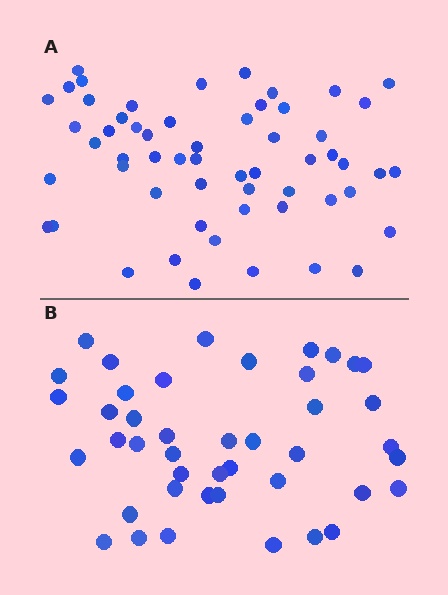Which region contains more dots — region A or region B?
Region A (the top region) has more dots.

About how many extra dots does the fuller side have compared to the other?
Region A has approximately 15 more dots than region B.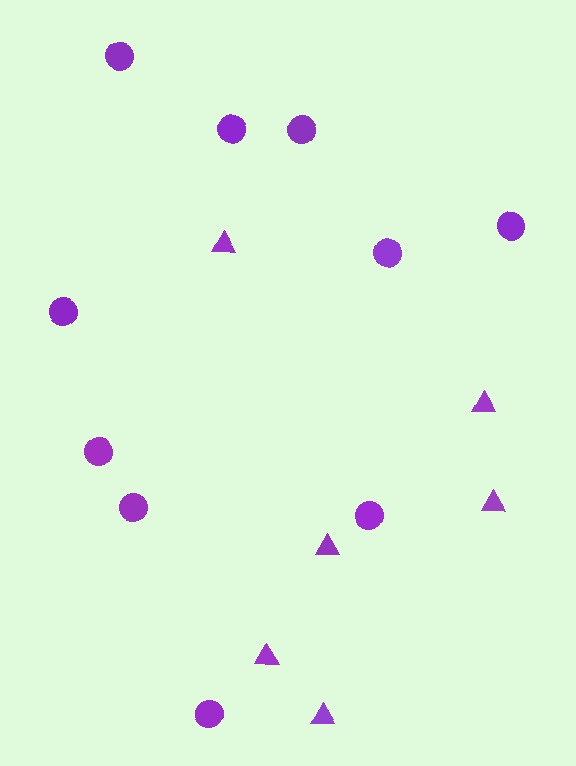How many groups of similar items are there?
There are 2 groups: one group of triangles (6) and one group of circles (10).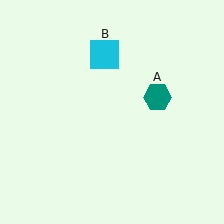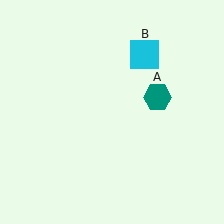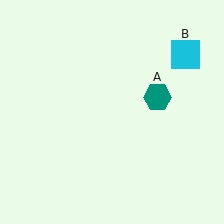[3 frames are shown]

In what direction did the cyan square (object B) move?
The cyan square (object B) moved right.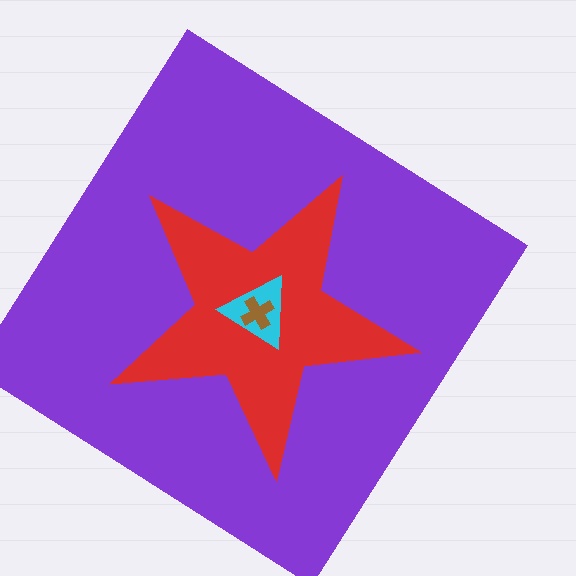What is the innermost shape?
The brown cross.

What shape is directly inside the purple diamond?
The red star.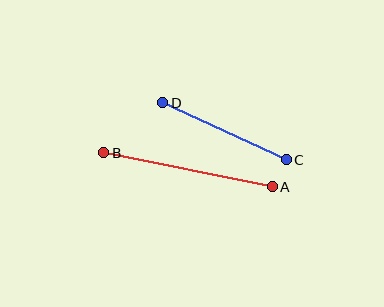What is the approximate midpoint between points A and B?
The midpoint is at approximately (188, 170) pixels.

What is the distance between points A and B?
The distance is approximately 172 pixels.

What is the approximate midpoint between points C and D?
The midpoint is at approximately (225, 131) pixels.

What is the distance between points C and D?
The distance is approximately 136 pixels.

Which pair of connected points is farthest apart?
Points A and B are farthest apart.